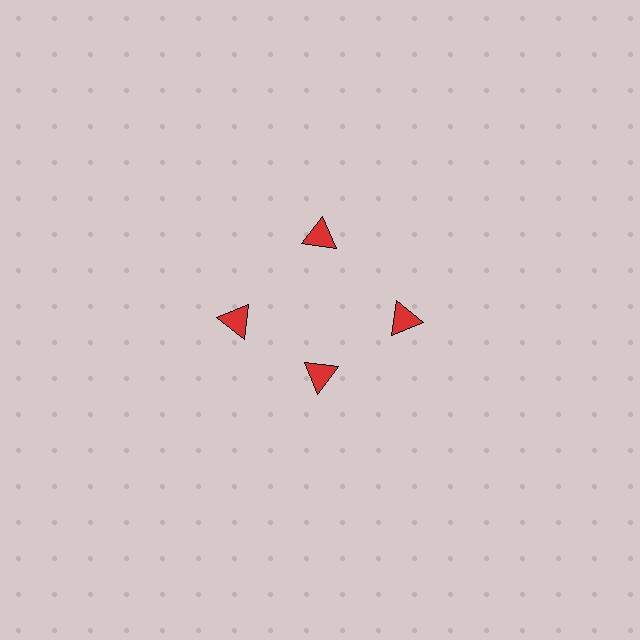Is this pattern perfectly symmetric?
No. The 4 red triangles are arranged in a ring, but one element near the 6 o'clock position is pulled inward toward the center, breaking the 4-fold rotational symmetry.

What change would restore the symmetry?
The symmetry would be restored by moving it outward, back onto the ring so that all 4 triangles sit at equal angles and equal distance from the center.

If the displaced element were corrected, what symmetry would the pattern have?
It would have 4-fold rotational symmetry — the pattern would map onto itself every 90 degrees.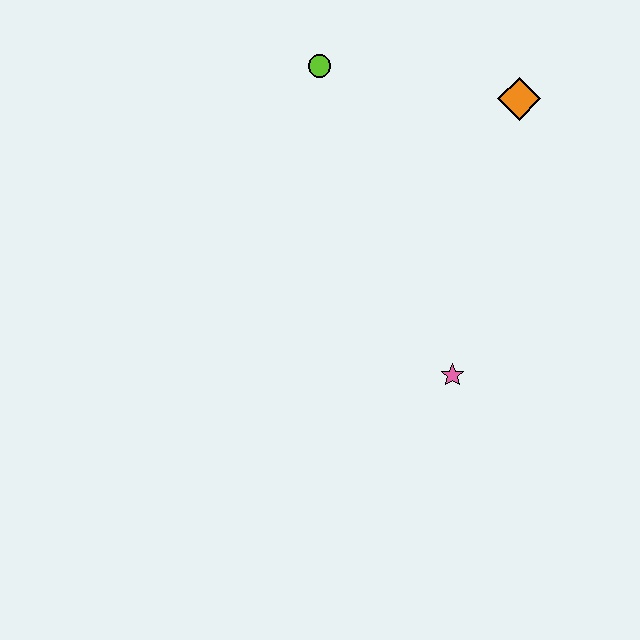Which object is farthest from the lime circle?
The pink star is farthest from the lime circle.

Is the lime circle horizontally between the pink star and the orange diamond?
No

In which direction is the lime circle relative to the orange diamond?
The lime circle is to the left of the orange diamond.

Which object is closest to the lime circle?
The orange diamond is closest to the lime circle.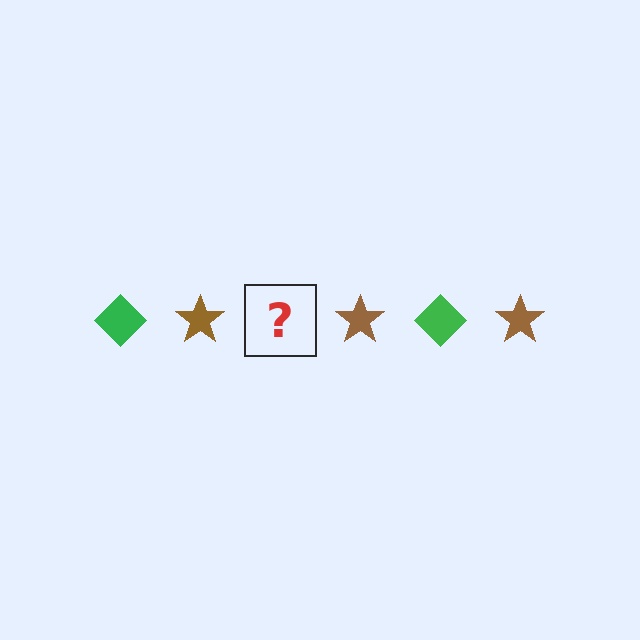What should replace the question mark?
The question mark should be replaced with a green diamond.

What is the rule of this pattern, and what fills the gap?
The rule is that the pattern alternates between green diamond and brown star. The gap should be filled with a green diamond.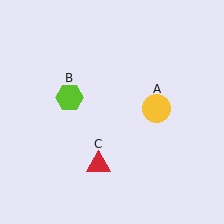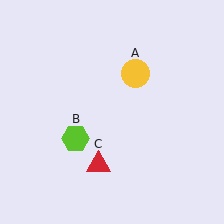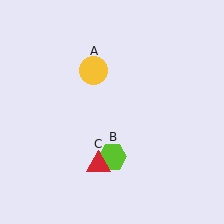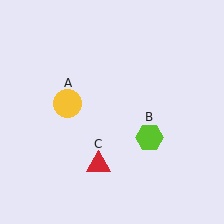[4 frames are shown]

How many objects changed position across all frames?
2 objects changed position: yellow circle (object A), lime hexagon (object B).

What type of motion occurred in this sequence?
The yellow circle (object A), lime hexagon (object B) rotated counterclockwise around the center of the scene.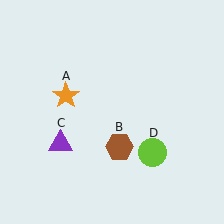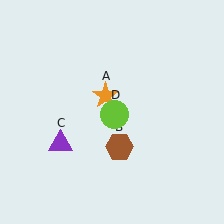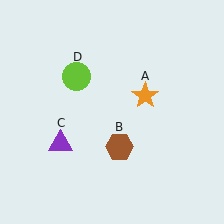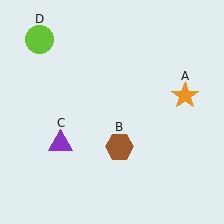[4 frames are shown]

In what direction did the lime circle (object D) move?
The lime circle (object D) moved up and to the left.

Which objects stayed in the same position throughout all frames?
Brown hexagon (object B) and purple triangle (object C) remained stationary.